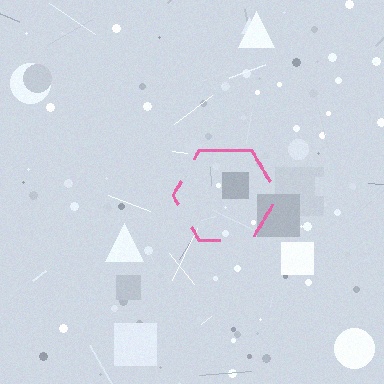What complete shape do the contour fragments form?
The contour fragments form a hexagon.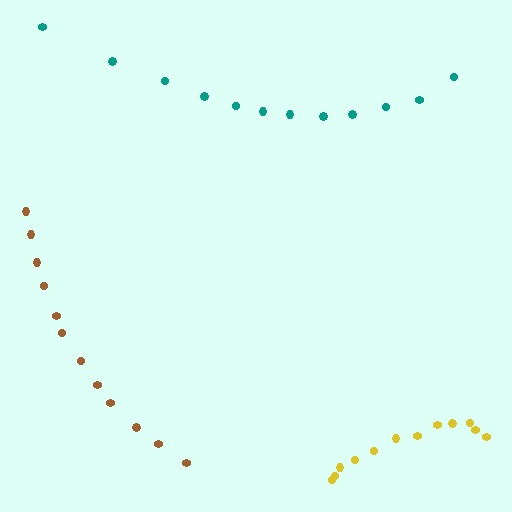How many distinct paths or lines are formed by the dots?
There are 3 distinct paths.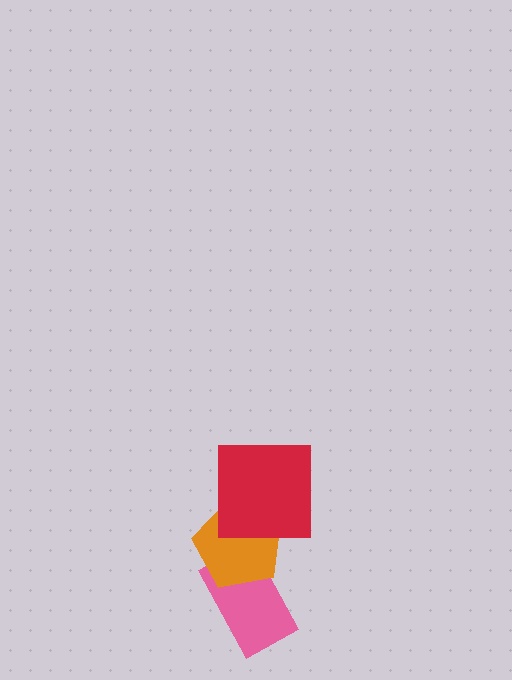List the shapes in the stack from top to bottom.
From top to bottom: the red square, the orange pentagon, the pink rectangle.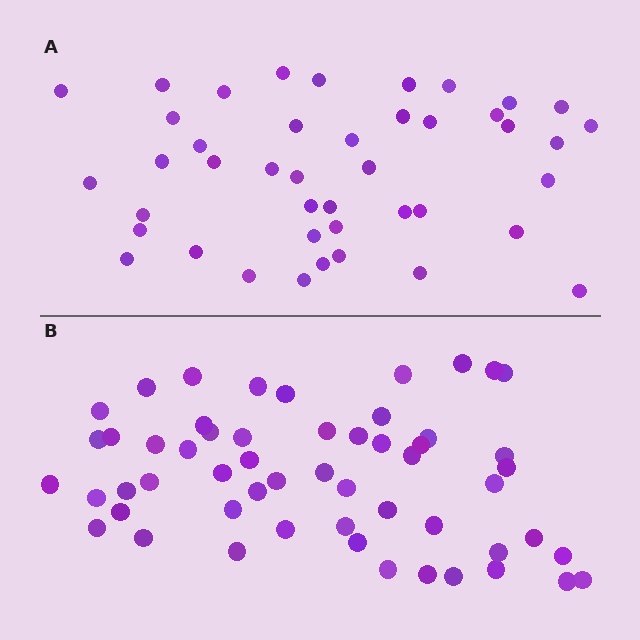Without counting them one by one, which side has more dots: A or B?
Region B (the bottom region) has more dots.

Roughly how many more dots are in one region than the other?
Region B has roughly 12 or so more dots than region A.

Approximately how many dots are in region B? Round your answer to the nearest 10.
About 60 dots. (The exact count is 55, which rounds to 60.)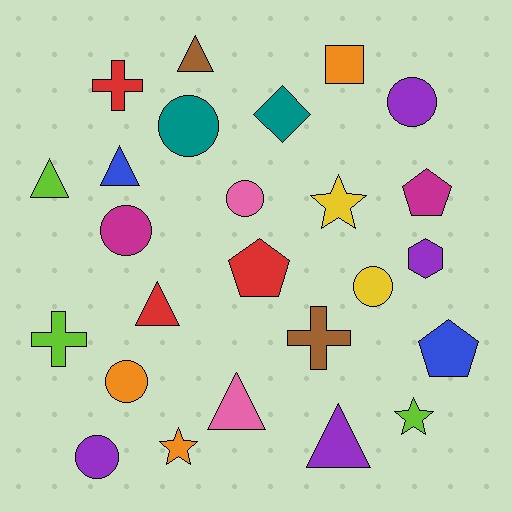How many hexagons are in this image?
There is 1 hexagon.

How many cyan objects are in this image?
There are no cyan objects.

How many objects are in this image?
There are 25 objects.